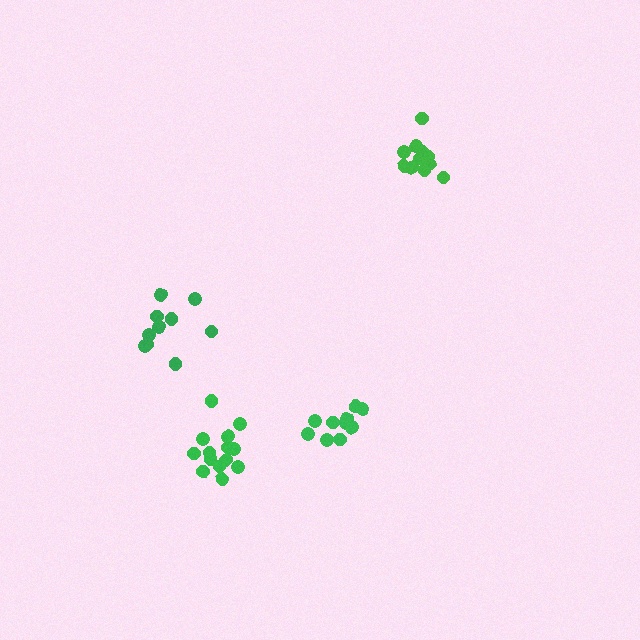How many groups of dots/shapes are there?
There are 4 groups.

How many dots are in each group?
Group 1: 11 dots, Group 2: 10 dots, Group 3: 10 dots, Group 4: 14 dots (45 total).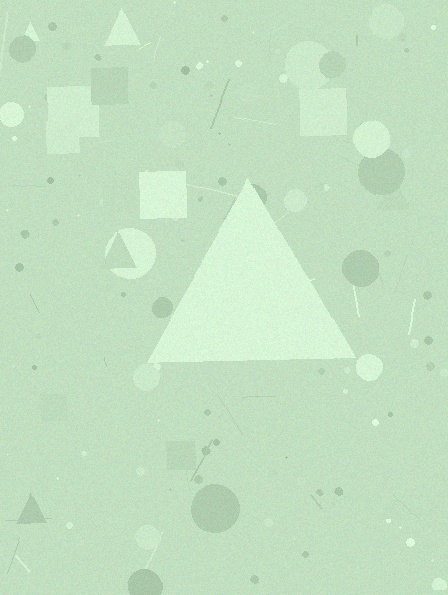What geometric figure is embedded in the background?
A triangle is embedded in the background.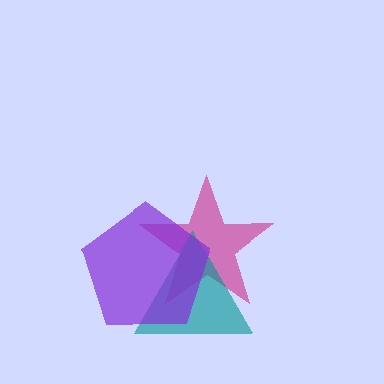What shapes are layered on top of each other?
The layered shapes are: a magenta star, a teal triangle, a purple pentagon.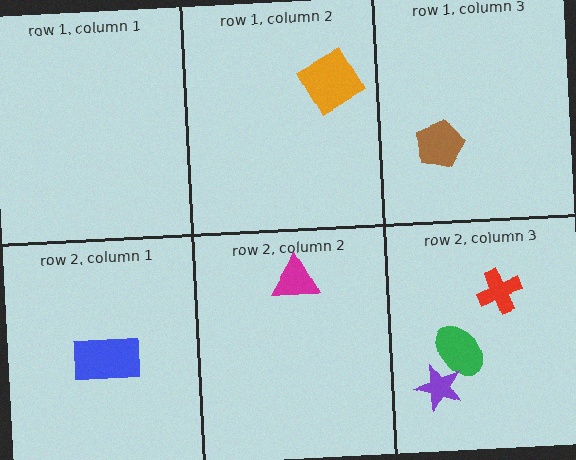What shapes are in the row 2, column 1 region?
The blue rectangle.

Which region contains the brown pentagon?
The row 1, column 3 region.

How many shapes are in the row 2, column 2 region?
1.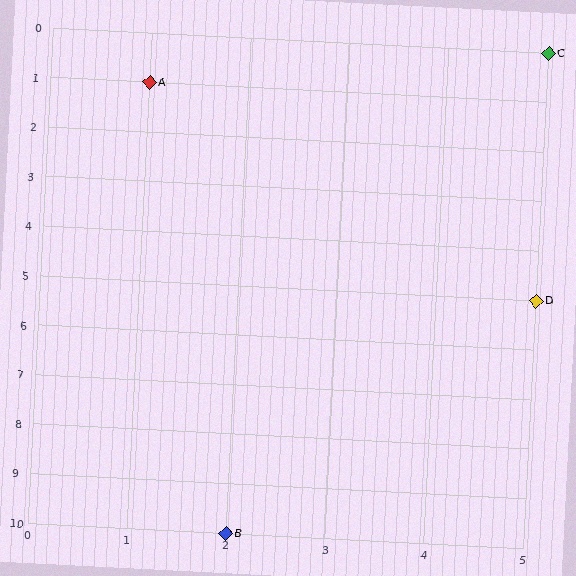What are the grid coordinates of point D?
Point D is at grid coordinates (5, 5).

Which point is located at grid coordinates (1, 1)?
Point A is at (1, 1).